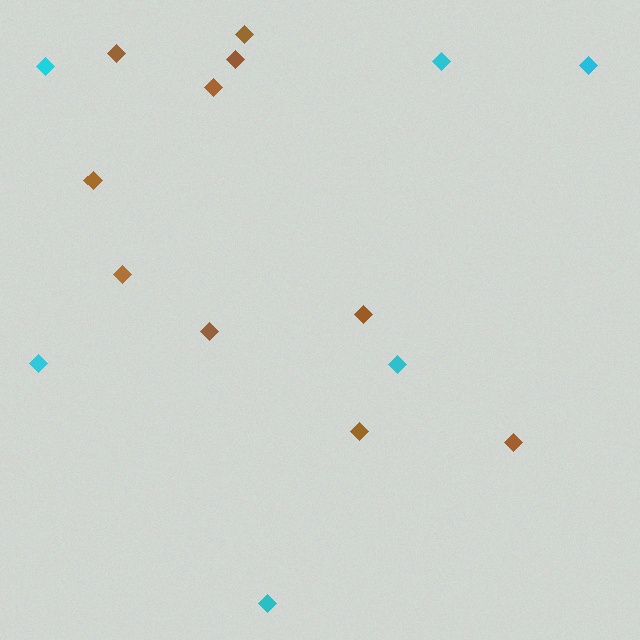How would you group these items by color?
There are 2 groups: one group of brown diamonds (10) and one group of cyan diamonds (6).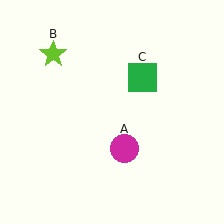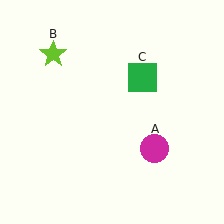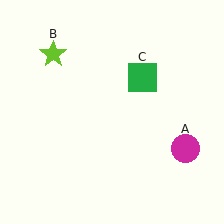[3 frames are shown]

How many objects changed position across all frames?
1 object changed position: magenta circle (object A).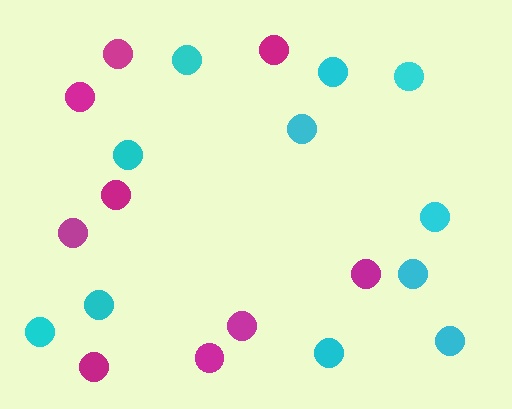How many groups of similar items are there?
There are 2 groups: one group of cyan circles (11) and one group of magenta circles (9).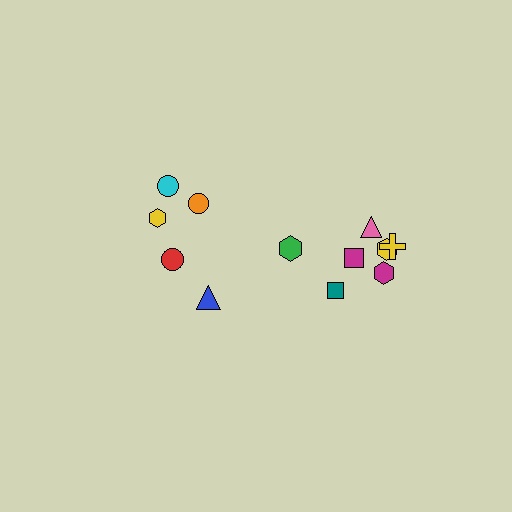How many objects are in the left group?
There are 5 objects.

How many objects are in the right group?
There are 7 objects.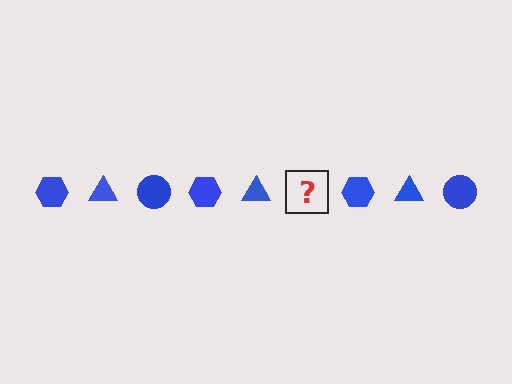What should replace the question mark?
The question mark should be replaced with a blue circle.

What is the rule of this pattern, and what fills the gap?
The rule is that the pattern cycles through hexagon, triangle, circle shapes in blue. The gap should be filled with a blue circle.